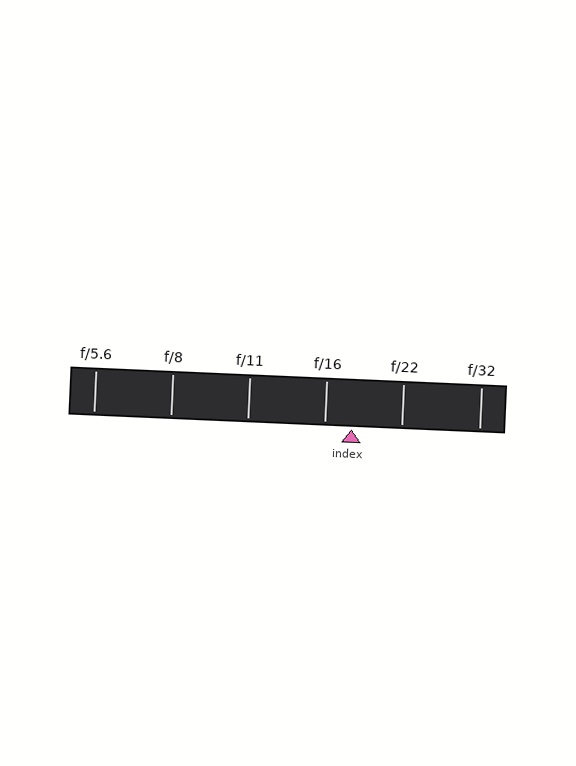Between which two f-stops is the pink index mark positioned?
The index mark is between f/16 and f/22.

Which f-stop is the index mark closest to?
The index mark is closest to f/16.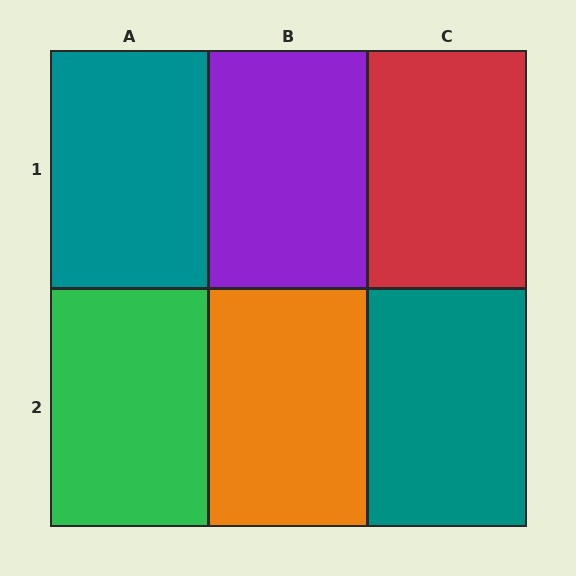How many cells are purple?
1 cell is purple.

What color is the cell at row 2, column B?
Orange.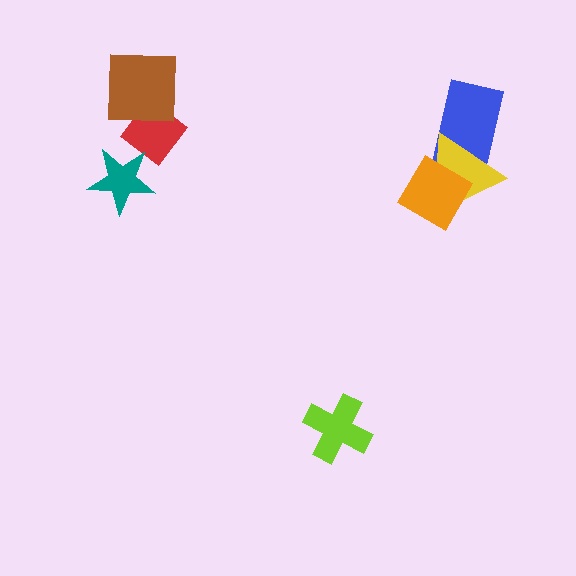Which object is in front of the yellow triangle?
The orange diamond is in front of the yellow triangle.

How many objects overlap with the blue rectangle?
1 object overlaps with the blue rectangle.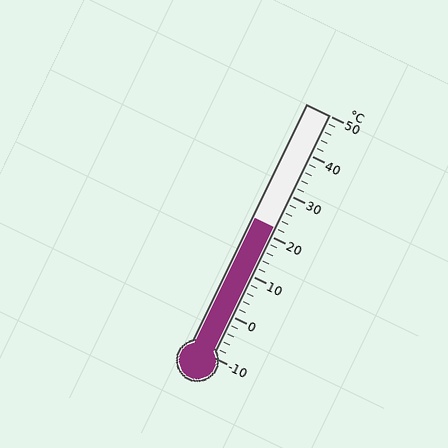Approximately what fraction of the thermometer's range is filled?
The thermometer is filled to approximately 55% of its range.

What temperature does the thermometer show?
The thermometer shows approximately 22°C.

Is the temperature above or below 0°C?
The temperature is above 0°C.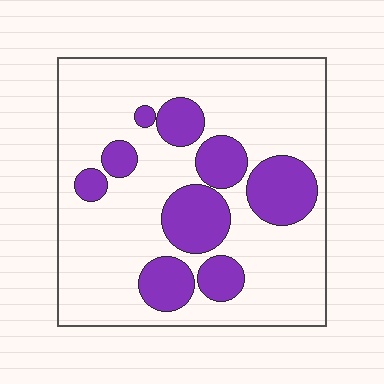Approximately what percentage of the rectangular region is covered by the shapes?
Approximately 25%.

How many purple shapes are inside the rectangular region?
9.